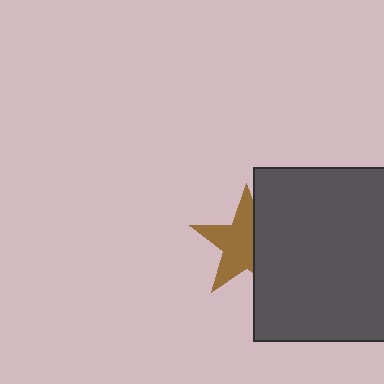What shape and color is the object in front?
The object in front is a dark gray square.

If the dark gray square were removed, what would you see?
You would see the complete brown star.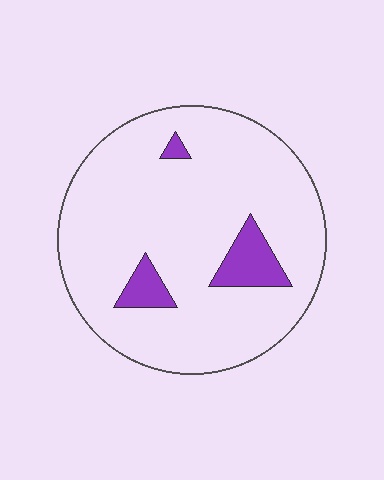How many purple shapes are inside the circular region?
3.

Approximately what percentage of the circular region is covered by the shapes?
Approximately 10%.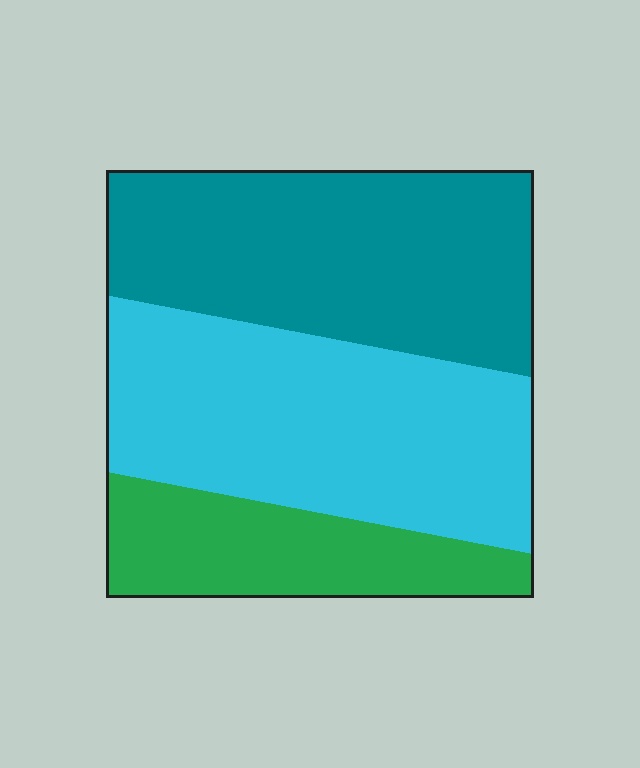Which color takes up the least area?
Green, at roughly 20%.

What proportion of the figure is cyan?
Cyan covers around 40% of the figure.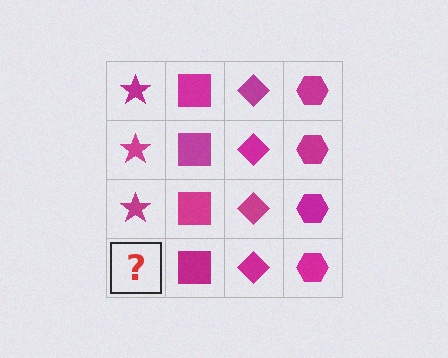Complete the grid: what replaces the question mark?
The question mark should be replaced with a magenta star.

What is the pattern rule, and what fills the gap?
The rule is that each column has a consistent shape. The gap should be filled with a magenta star.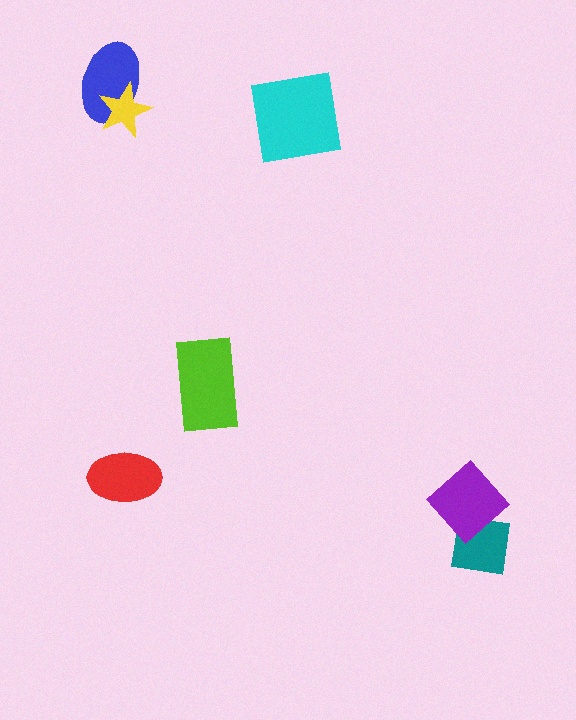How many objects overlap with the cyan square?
0 objects overlap with the cyan square.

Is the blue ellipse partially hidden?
Yes, it is partially covered by another shape.